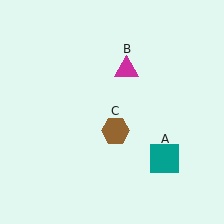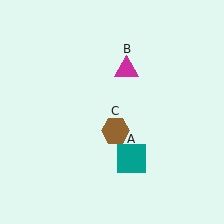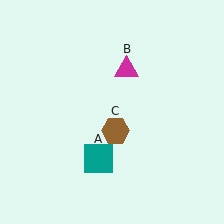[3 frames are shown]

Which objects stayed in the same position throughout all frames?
Magenta triangle (object B) and brown hexagon (object C) remained stationary.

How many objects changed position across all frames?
1 object changed position: teal square (object A).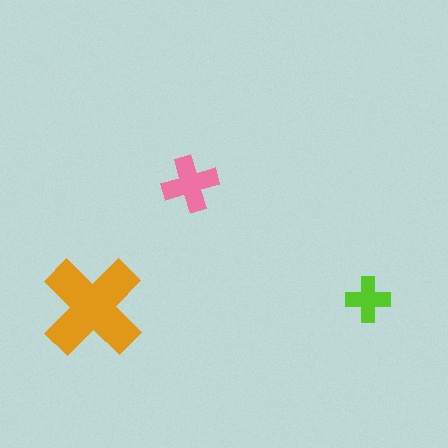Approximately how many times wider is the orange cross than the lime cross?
About 2.5 times wider.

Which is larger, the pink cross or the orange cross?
The orange one.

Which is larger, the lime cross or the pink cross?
The pink one.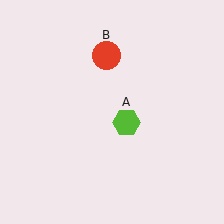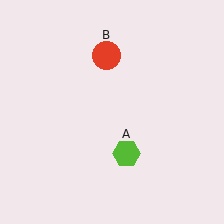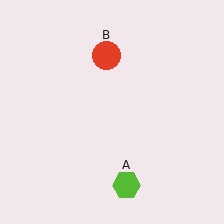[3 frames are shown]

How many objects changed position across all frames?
1 object changed position: lime hexagon (object A).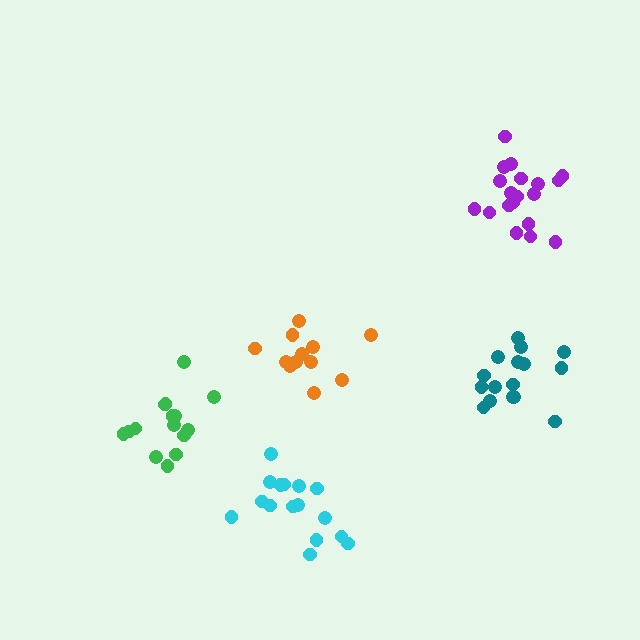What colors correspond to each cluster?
The clusters are colored: teal, orange, cyan, purple, green.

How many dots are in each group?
Group 1: 16 dots, Group 2: 13 dots, Group 3: 16 dots, Group 4: 19 dots, Group 5: 15 dots (79 total).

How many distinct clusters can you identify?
There are 5 distinct clusters.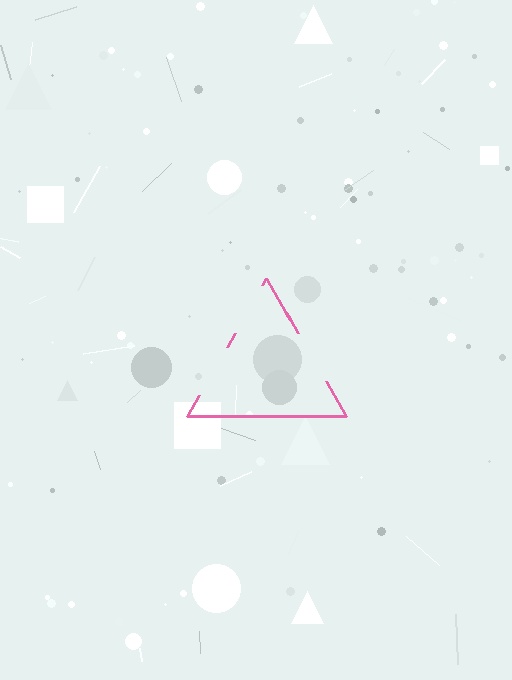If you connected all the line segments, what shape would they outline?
They would outline a triangle.